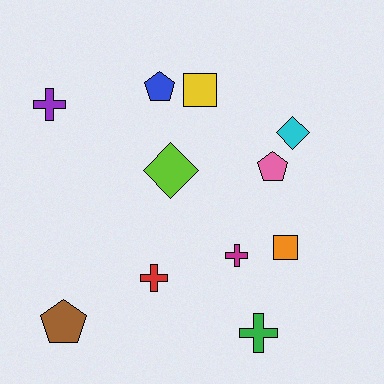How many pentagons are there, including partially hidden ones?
There are 3 pentagons.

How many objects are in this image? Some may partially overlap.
There are 11 objects.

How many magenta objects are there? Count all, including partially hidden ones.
There is 1 magenta object.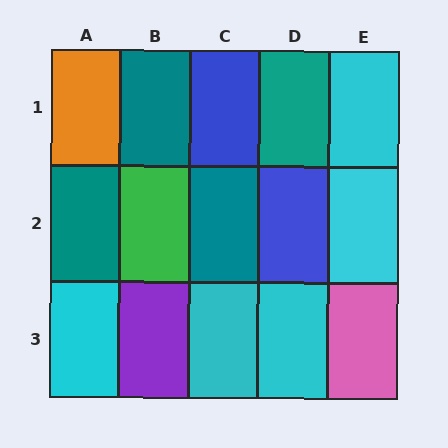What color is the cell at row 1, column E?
Cyan.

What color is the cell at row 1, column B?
Teal.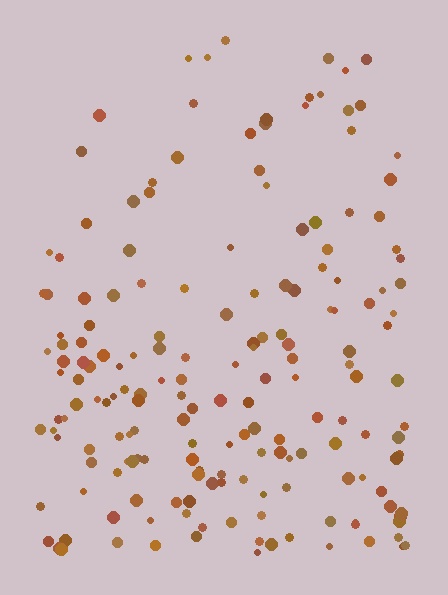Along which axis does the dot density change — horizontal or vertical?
Vertical.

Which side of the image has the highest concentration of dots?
The bottom.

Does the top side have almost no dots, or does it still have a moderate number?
Still a moderate number, just noticeably fewer than the bottom.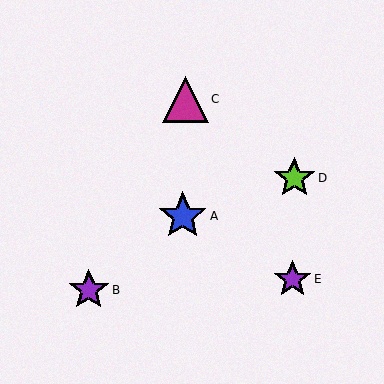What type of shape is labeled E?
Shape E is a purple star.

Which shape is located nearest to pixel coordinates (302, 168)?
The lime star (labeled D) at (294, 178) is nearest to that location.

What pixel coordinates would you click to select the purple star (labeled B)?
Click at (89, 290) to select the purple star B.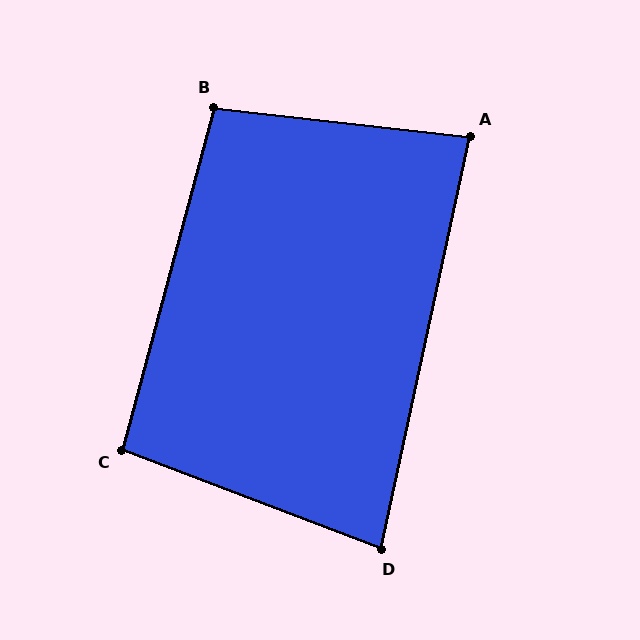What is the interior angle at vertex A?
Approximately 84 degrees (acute).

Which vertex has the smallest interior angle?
D, at approximately 81 degrees.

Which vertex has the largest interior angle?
B, at approximately 99 degrees.